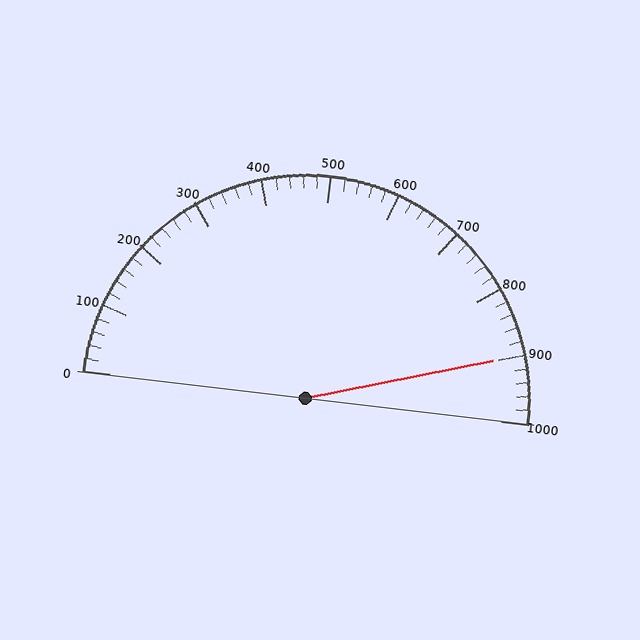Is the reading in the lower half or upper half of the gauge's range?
The reading is in the upper half of the range (0 to 1000).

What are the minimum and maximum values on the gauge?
The gauge ranges from 0 to 1000.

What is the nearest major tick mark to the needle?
The nearest major tick mark is 900.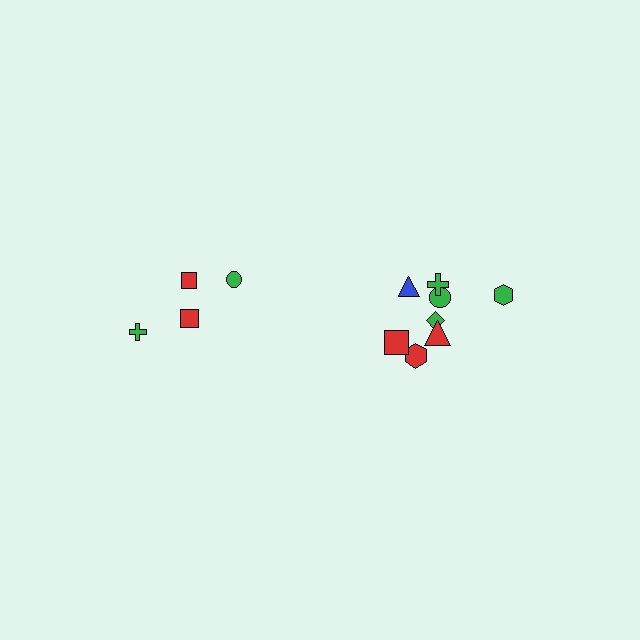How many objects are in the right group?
There are 8 objects.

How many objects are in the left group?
There are 4 objects.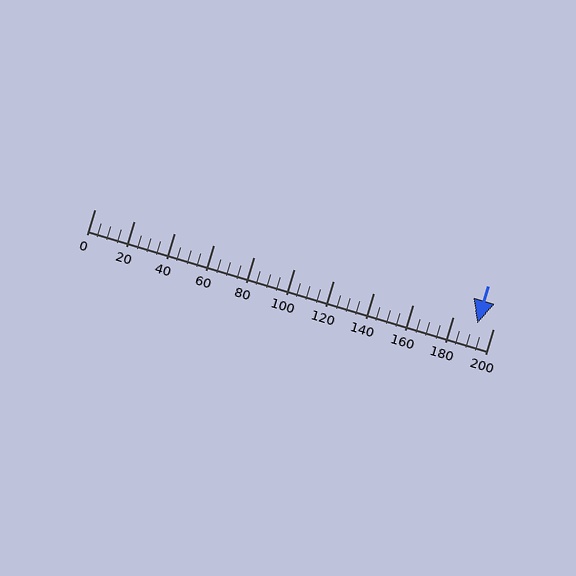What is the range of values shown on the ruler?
The ruler shows values from 0 to 200.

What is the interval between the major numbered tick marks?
The major tick marks are spaced 20 units apart.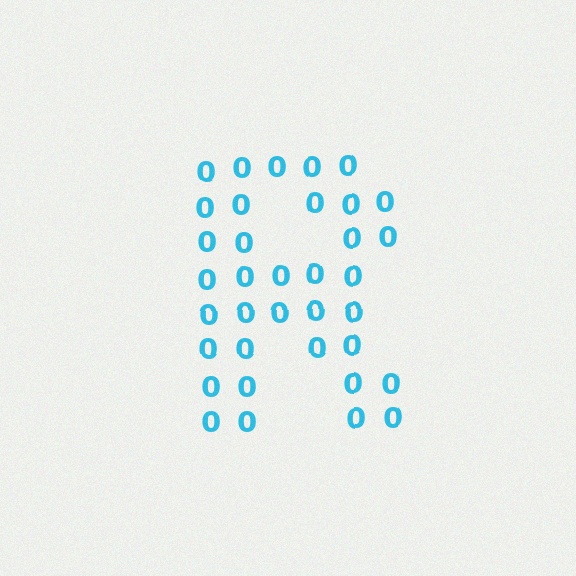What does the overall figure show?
The overall figure shows the letter R.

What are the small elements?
The small elements are digit 0's.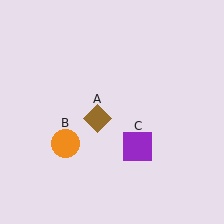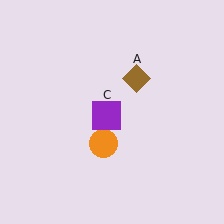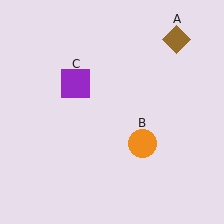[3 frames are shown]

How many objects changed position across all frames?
3 objects changed position: brown diamond (object A), orange circle (object B), purple square (object C).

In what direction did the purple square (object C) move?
The purple square (object C) moved up and to the left.